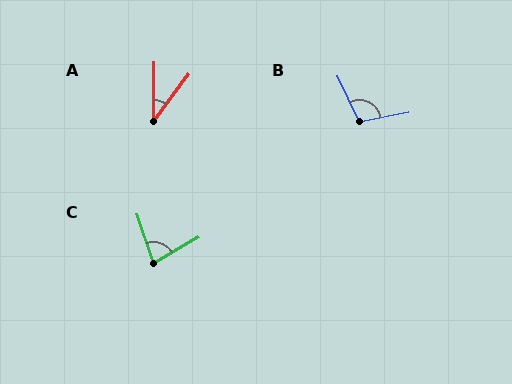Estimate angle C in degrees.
Approximately 78 degrees.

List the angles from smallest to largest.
A (37°), C (78°), B (105°).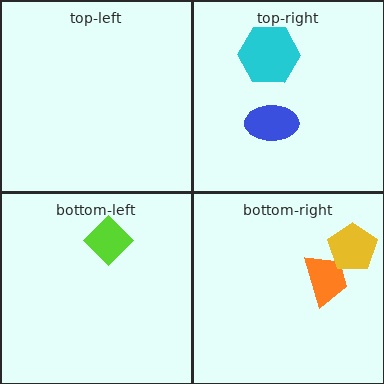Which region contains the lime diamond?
The bottom-left region.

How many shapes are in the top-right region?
2.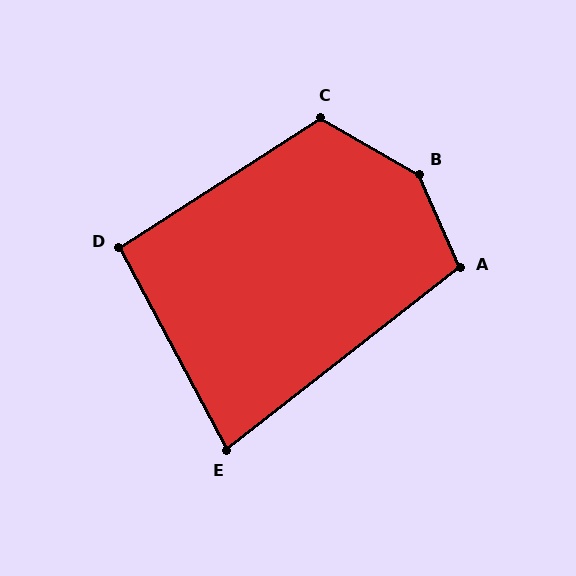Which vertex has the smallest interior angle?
E, at approximately 80 degrees.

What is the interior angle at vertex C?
Approximately 117 degrees (obtuse).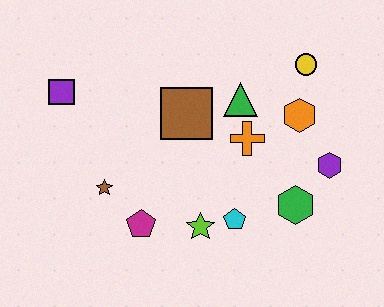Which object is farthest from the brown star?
The yellow circle is farthest from the brown star.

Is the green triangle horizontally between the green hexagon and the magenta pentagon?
Yes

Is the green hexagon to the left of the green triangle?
No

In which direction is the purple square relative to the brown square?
The purple square is to the left of the brown square.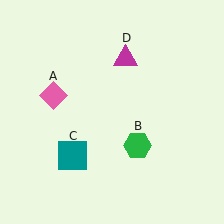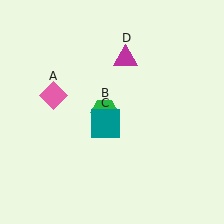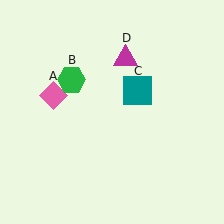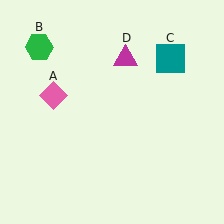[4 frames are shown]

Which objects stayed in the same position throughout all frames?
Pink diamond (object A) and magenta triangle (object D) remained stationary.